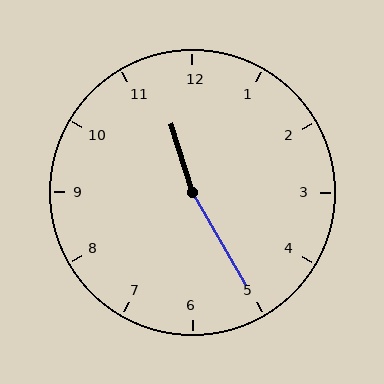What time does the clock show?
11:25.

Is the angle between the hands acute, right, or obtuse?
It is obtuse.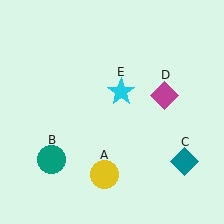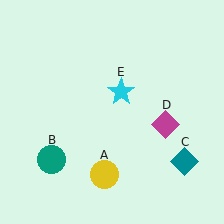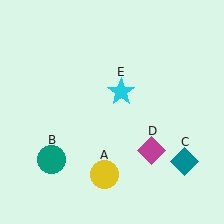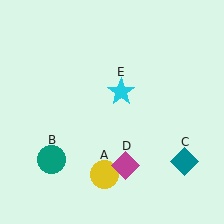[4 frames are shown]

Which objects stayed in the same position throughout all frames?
Yellow circle (object A) and teal circle (object B) and teal diamond (object C) and cyan star (object E) remained stationary.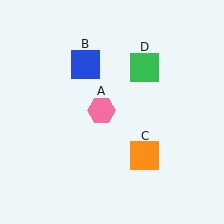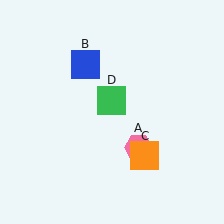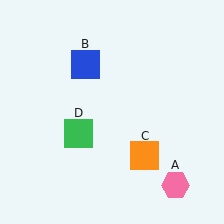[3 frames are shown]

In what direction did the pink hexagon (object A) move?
The pink hexagon (object A) moved down and to the right.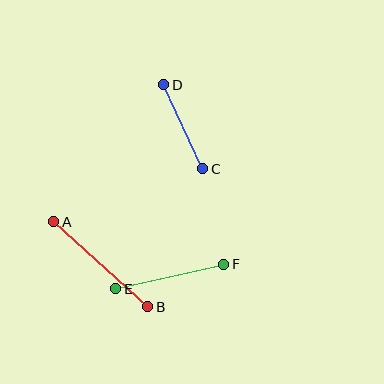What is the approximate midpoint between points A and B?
The midpoint is at approximately (101, 264) pixels.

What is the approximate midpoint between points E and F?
The midpoint is at approximately (170, 276) pixels.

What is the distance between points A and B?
The distance is approximately 127 pixels.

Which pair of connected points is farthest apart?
Points A and B are farthest apart.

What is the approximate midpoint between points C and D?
The midpoint is at approximately (183, 127) pixels.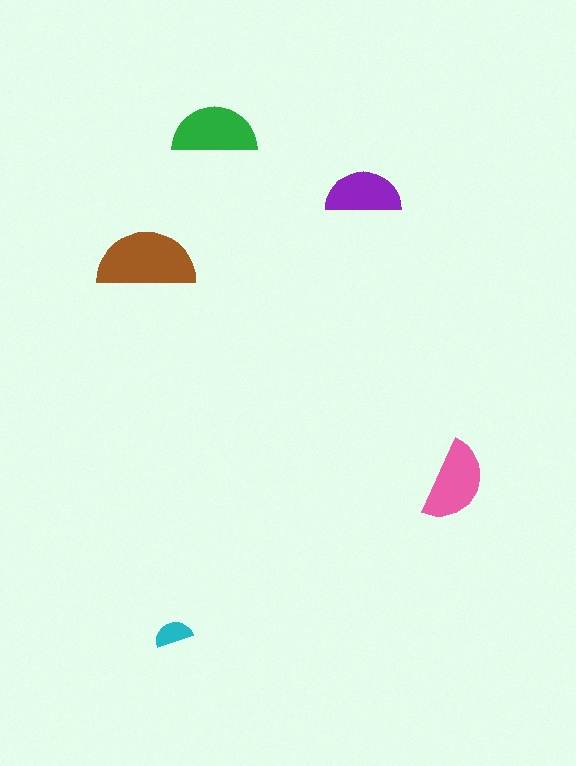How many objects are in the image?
There are 5 objects in the image.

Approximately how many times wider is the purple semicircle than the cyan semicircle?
About 2 times wider.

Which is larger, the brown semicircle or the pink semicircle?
The brown one.